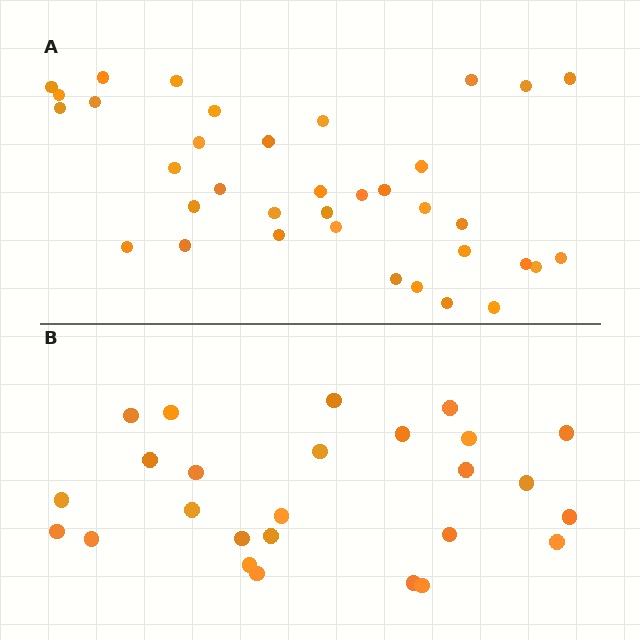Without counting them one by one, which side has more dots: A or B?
Region A (the top region) has more dots.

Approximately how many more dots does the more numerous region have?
Region A has roughly 10 or so more dots than region B.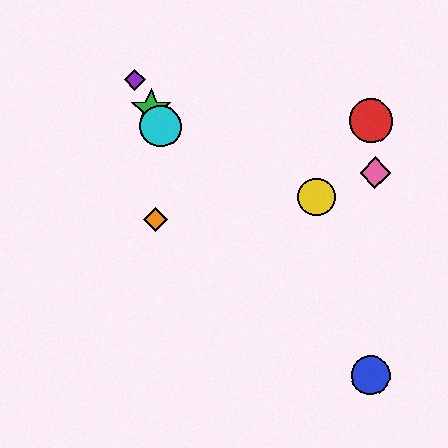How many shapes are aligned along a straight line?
3 shapes (the green star, the purple diamond, the cyan circle) are aligned along a straight line.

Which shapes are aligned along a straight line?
The green star, the purple diamond, the cyan circle are aligned along a straight line.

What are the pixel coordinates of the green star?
The green star is at (151, 110).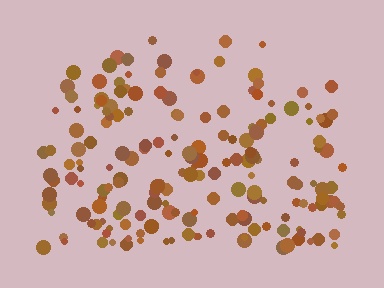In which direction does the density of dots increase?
From top to bottom, with the bottom side densest.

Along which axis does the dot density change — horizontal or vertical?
Vertical.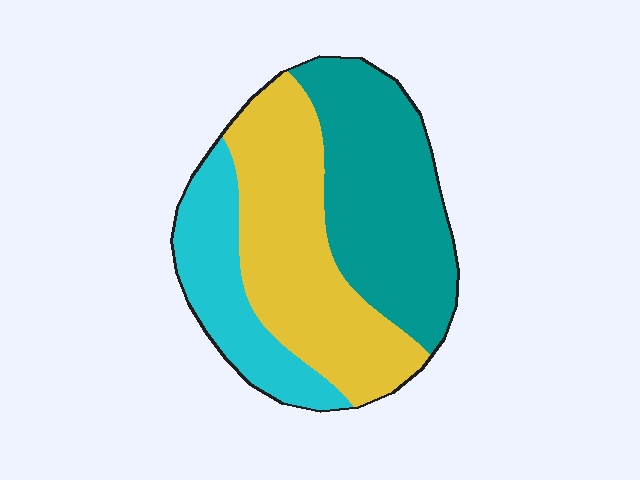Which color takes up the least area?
Cyan, at roughly 20%.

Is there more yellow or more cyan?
Yellow.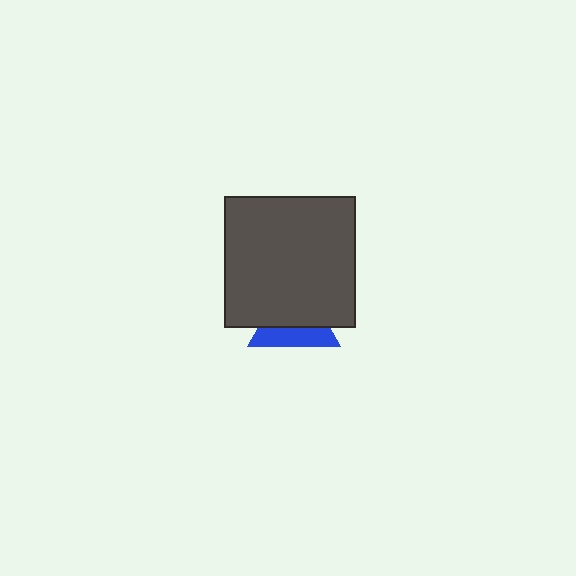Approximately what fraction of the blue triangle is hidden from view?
Roughly 58% of the blue triangle is hidden behind the dark gray square.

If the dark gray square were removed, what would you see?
You would see the complete blue triangle.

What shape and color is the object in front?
The object in front is a dark gray square.